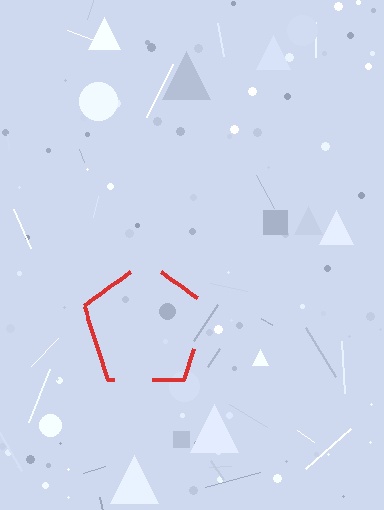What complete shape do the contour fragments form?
The contour fragments form a pentagon.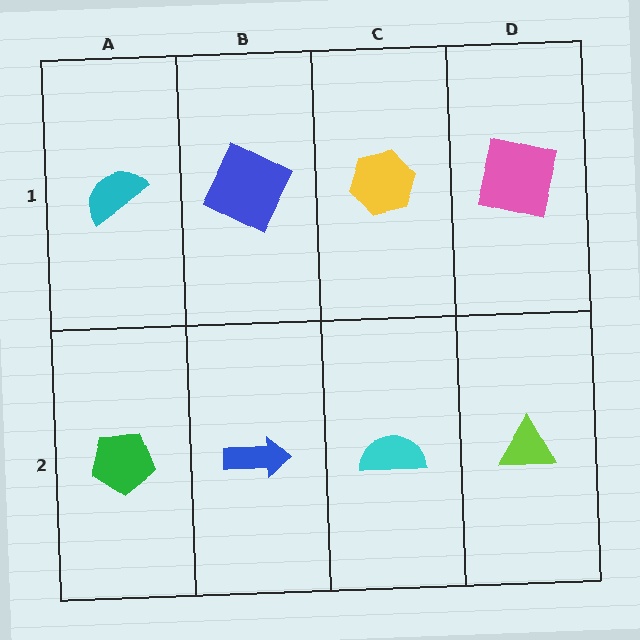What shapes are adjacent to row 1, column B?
A blue arrow (row 2, column B), a cyan semicircle (row 1, column A), a yellow hexagon (row 1, column C).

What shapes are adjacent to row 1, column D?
A lime triangle (row 2, column D), a yellow hexagon (row 1, column C).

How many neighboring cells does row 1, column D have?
2.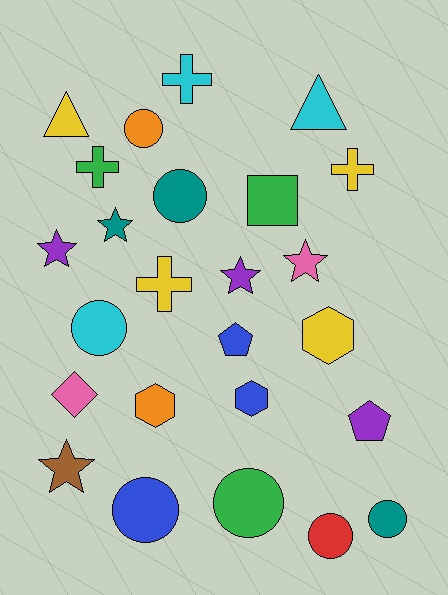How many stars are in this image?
There are 5 stars.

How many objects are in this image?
There are 25 objects.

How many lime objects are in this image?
There are no lime objects.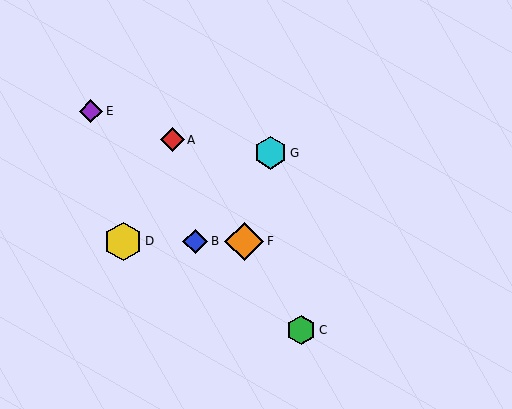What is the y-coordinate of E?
Object E is at y≈111.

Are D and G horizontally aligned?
No, D is at y≈241 and G is at y≈153.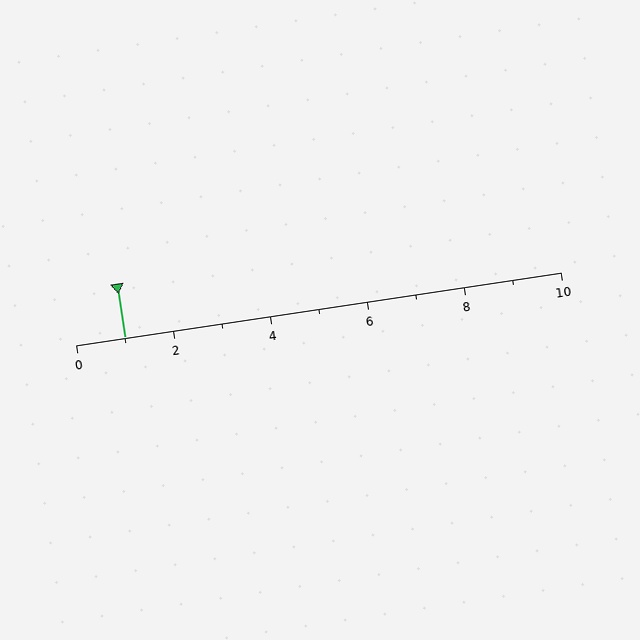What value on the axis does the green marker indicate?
The marker indicates approximately 1.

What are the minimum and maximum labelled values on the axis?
The axis runs from 0 to 10.